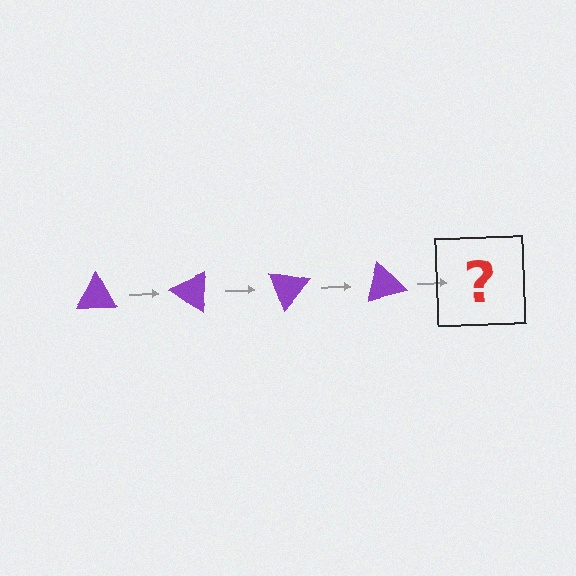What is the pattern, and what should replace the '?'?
The pattern is that the triangle rotates 35 degrees each step. The '?' should be a purple triangle rotated 140 degrees.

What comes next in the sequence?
The next element should be a purple triangle rotated 140 degrees.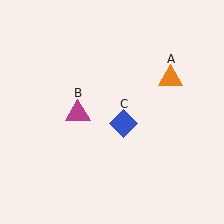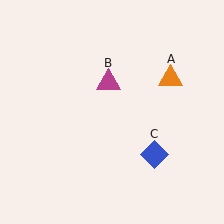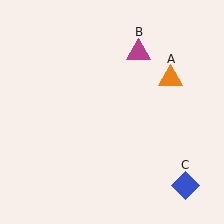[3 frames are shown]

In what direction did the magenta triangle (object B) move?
The magenta triangle (object B) moved up and to the right.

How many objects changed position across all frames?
2 objects changed position: magenta triangle (object B), blue diamond (object C).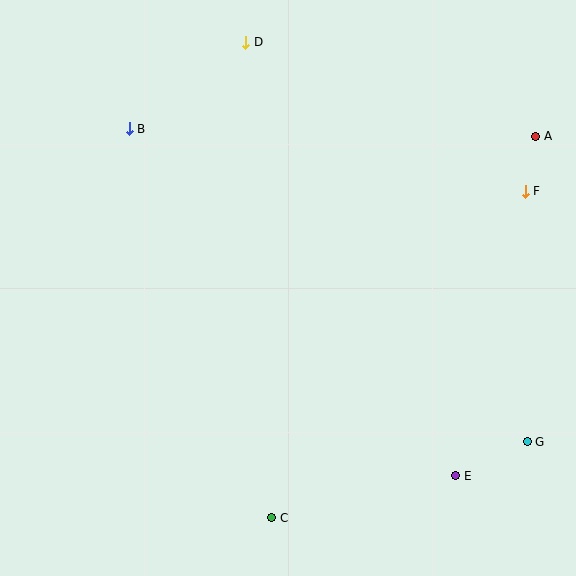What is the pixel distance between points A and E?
The distance between A and E is 349 pixels.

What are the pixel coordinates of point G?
Point G is at (527, 442).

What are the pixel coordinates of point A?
Point A is at (536, 136).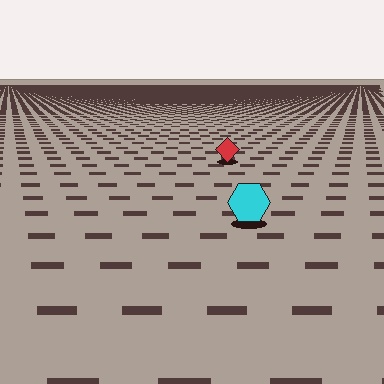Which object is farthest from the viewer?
The red diamond is farthest from the viewer. It appears smaller and the ground texture around it is denser.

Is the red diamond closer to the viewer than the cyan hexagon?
No. The cyan hexagon is closer — you can tell from the texture gradient: the ground texture is coarser near it.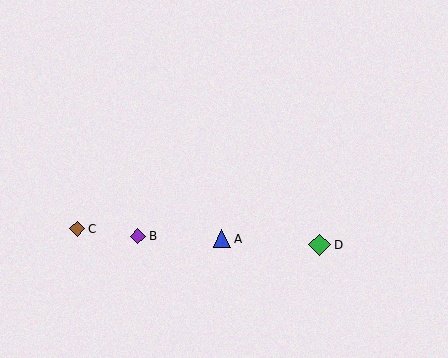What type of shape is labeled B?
Shape B is a purple diamond.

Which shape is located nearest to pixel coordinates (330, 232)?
The green diamond (labeled D) at (320, 245) is nearest to that location.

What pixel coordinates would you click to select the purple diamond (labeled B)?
Click at (138, 236) to select the purple diamond B.